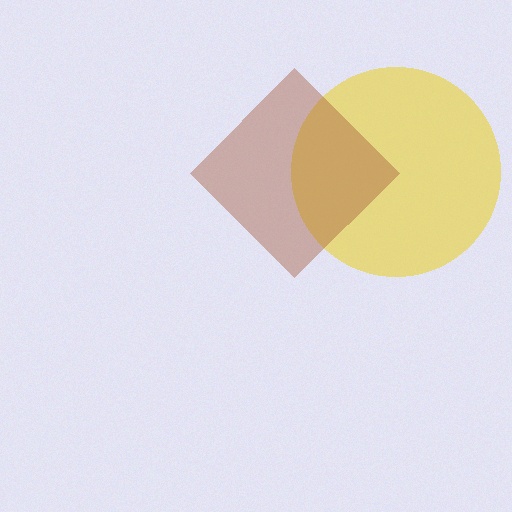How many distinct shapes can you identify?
There are 2 distinct shapes: a yellow circle, a brown diamond.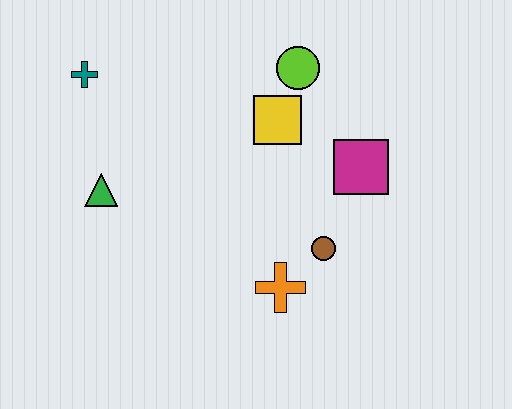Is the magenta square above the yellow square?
No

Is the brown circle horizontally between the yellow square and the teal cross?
No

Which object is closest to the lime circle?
The yellow square is closest to the lime circle.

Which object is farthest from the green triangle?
The magenta square is farthest from the green triangle.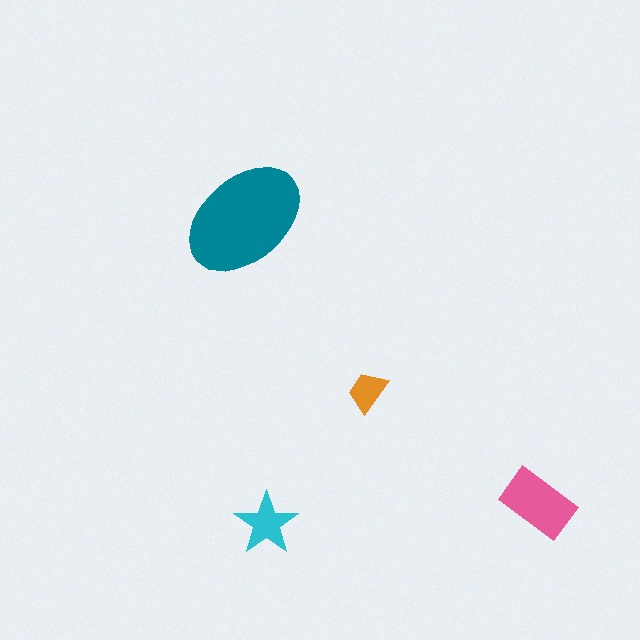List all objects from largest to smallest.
The teal ellipse, the pink rectangle, the cyan star, the orange trapezoid.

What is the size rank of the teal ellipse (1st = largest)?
1st.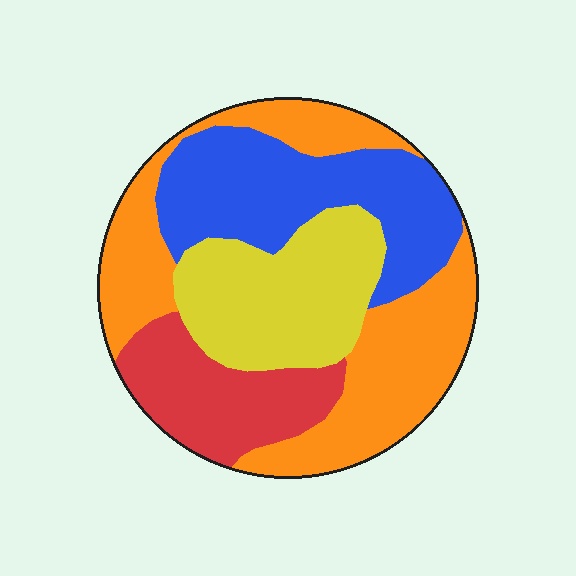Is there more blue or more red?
Blue.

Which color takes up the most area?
Orange, at roughly 35%.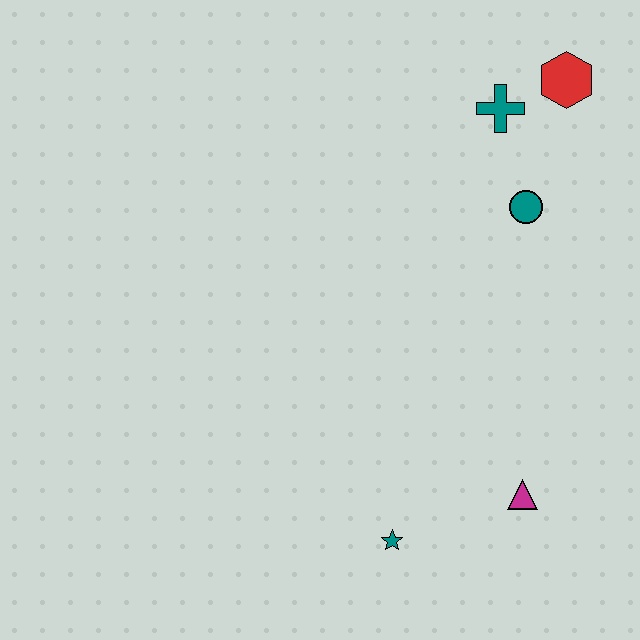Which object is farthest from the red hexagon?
The teal star is farthest from the red hexagon.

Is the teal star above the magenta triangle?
No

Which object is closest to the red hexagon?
The teal cross is closest to the red hexagon.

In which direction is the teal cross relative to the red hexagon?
The teal cross is to the left of the red hexagon.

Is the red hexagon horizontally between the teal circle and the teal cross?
No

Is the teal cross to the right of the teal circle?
No